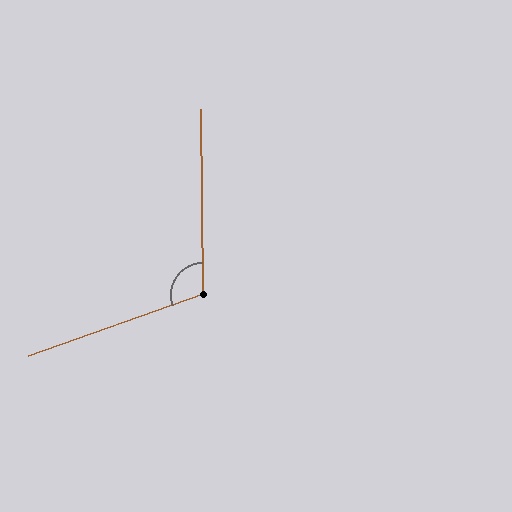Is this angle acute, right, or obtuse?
It is obtuse.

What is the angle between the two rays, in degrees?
Approximately 109 degrees.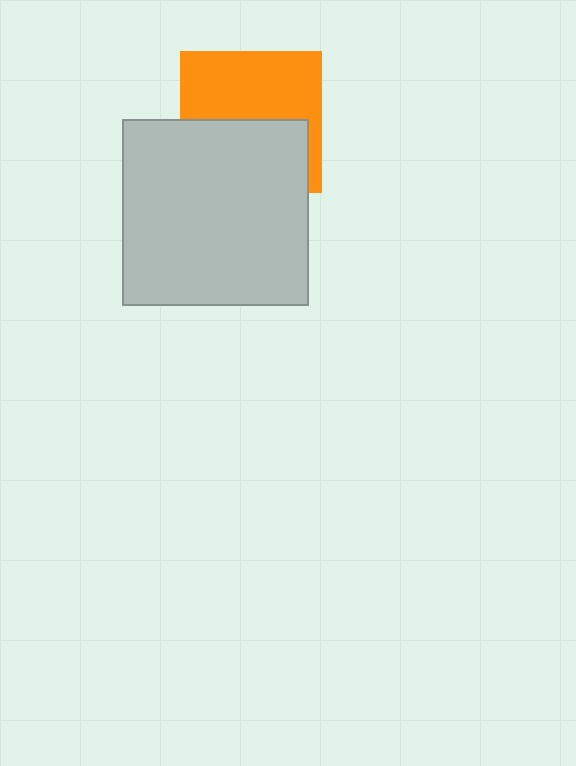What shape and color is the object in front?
The object in front is a light gray square.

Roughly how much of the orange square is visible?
About half of it is visible (roughly 52%).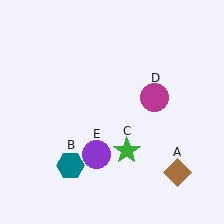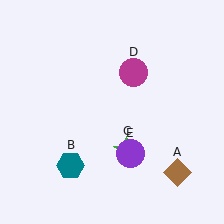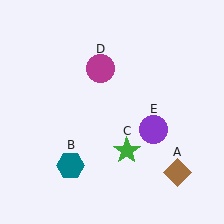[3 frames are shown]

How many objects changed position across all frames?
2 objects changed position: magenta circle (object D), purple circle (object E).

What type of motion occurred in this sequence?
The magenta circle (object D), purple circle (object E) rotated counterclockwise around the center of the scene.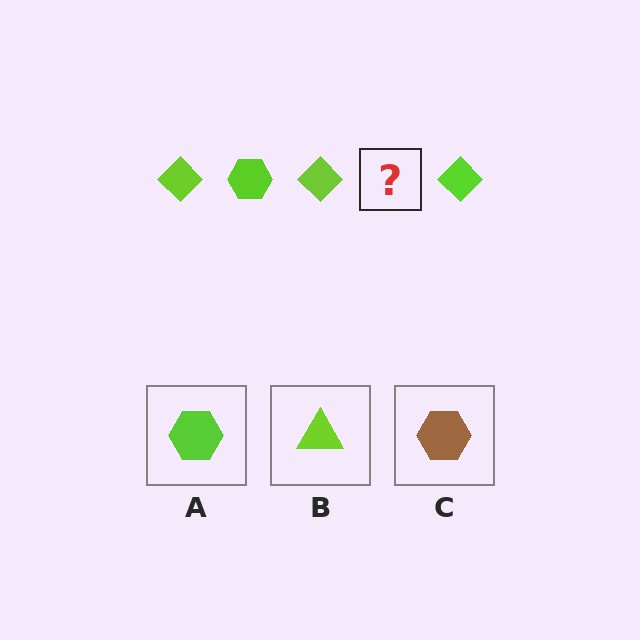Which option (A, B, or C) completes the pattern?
A.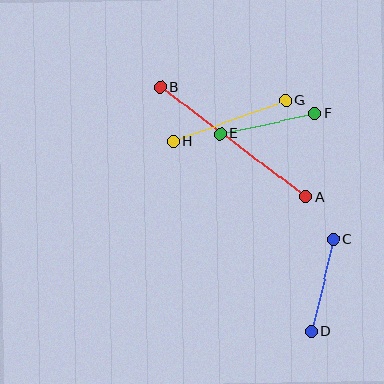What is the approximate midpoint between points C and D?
The midpoint is at approximately (322, 285) pixels.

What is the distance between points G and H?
The distance is approximately 120 pixels.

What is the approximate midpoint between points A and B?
The midpoint is at approximately (233, 142) pixels.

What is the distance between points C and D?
The distance is approximately 95 pixels.